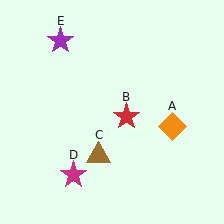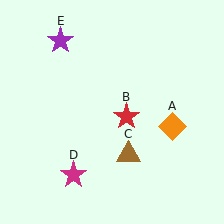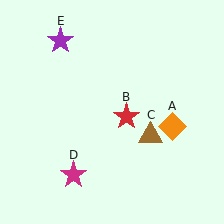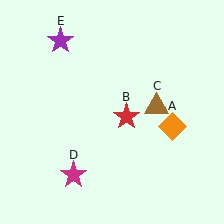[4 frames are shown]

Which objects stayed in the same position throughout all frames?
Orange diamond (object A) and red star (object B) and magenta star (object D) and purple star (object E) remained stationary.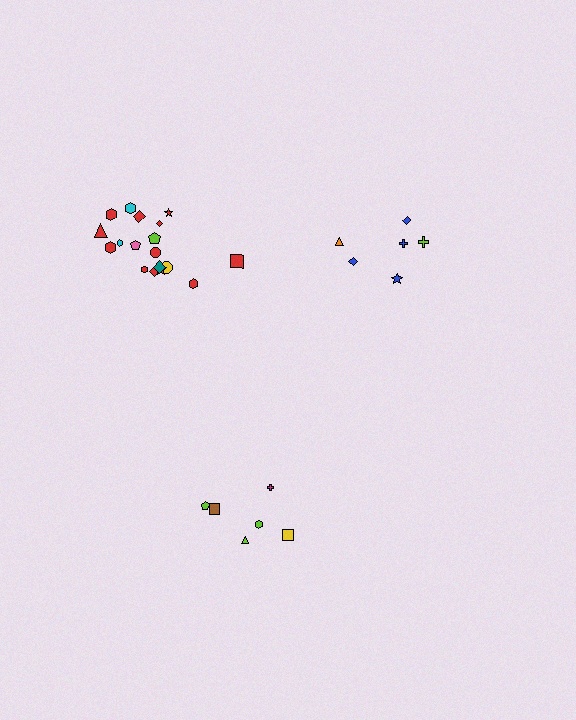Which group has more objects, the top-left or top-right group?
The top-left group.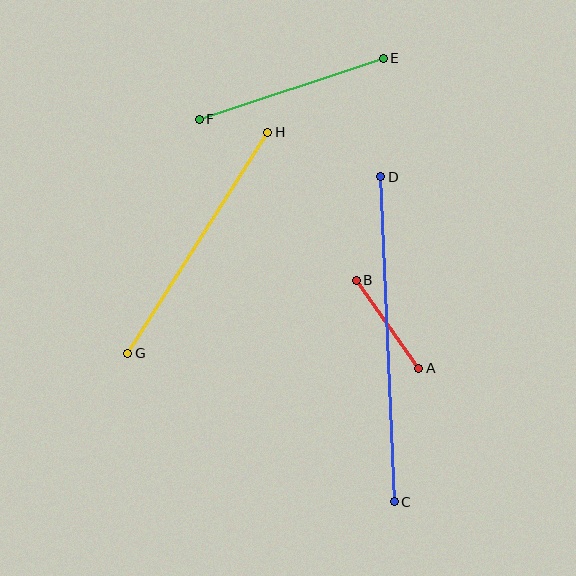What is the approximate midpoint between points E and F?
The midpoint is at approximately (291, 89) pixels.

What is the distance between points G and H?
The distance is approximately 261 pixels.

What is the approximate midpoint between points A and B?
The midpoint is at approximately (388, 324) pixels.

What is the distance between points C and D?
The distance is approximately 326 pixels.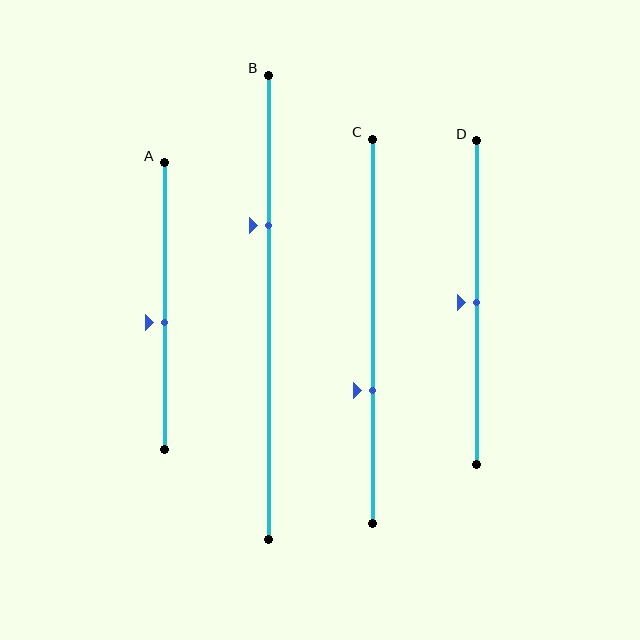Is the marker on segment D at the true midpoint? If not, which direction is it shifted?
Yes, the marker on segment D is at the true midpoint.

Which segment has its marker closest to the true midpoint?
Segment D has its marker closest to the true midpoint.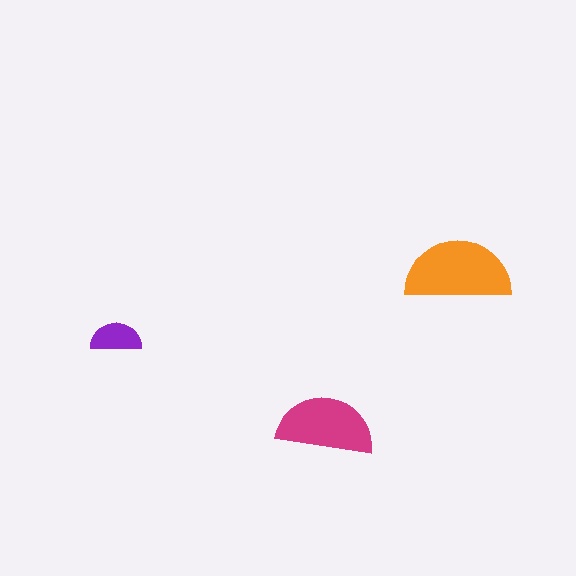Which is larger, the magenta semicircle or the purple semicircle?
The magenta one.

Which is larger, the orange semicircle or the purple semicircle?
The orange one.